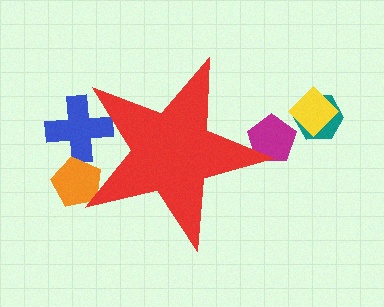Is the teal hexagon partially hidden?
No, the teal hexagon is fully visible.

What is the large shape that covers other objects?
A red star.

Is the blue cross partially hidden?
Yes, the blue cross is partially hidden behind the red star.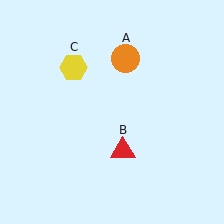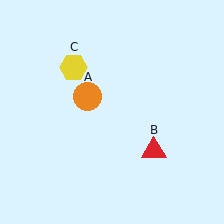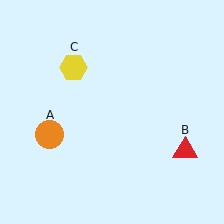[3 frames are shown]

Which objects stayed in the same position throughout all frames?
Yellow hexagon (object C) remained stationary.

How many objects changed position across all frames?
2 objects changed position: orange circle (object A), red triangle (object B).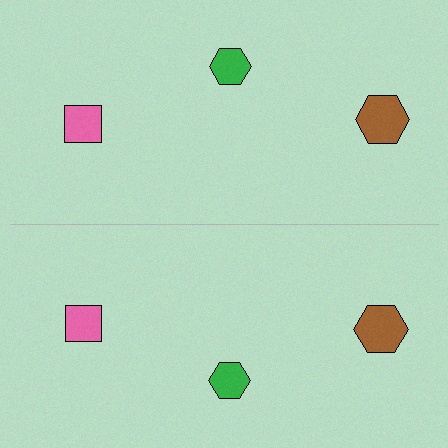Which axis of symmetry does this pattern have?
The pattern has a horizontal axis of symmetry running through the center of the image.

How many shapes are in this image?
There are 6 shapes in this image.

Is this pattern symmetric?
Yes, this pattern has bilateral (reflection) symmetry.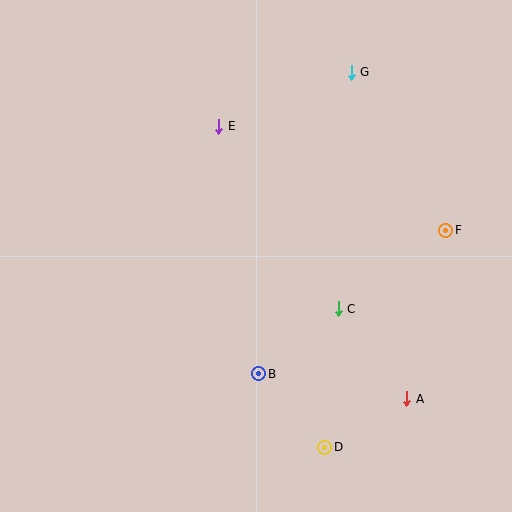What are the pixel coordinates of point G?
Point G is at (351, 72).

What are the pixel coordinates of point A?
Point A is at (407, 399).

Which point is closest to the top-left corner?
Point E is closest to the top-left corner.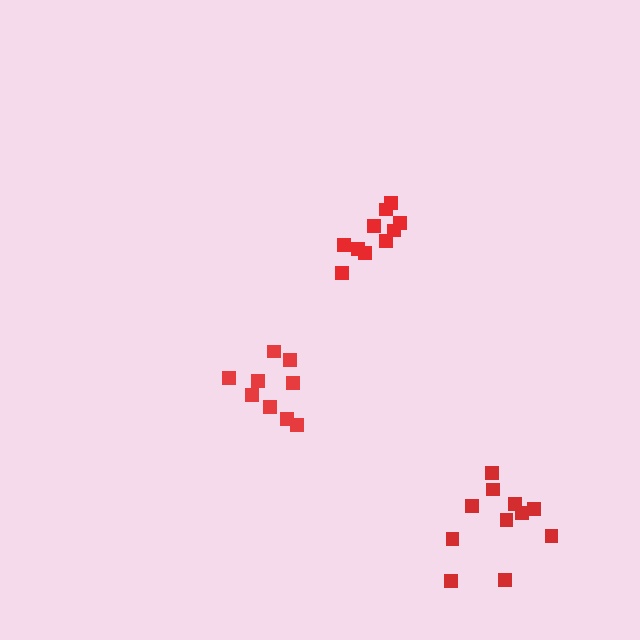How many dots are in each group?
Group 1: 9 dots, Group 2: 10 dots, Group 3: 11 dots (30 total).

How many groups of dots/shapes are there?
There are 3 groups.